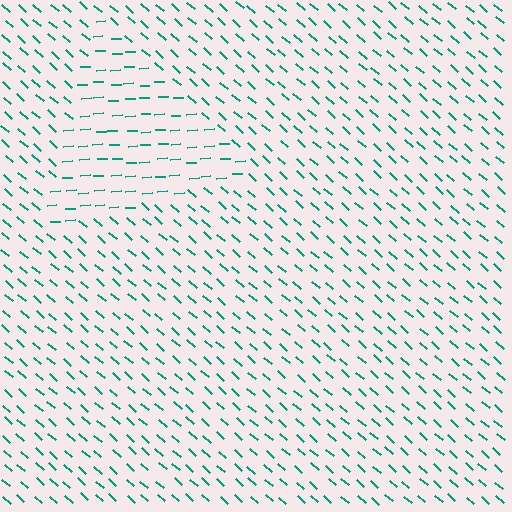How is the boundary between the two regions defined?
The boundary is defined purely by a change in line orientation (approximately 45 degrees difference). All lines are the same color and thickness.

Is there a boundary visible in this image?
Yes, there is a texture boundary formed by a change in line orientation.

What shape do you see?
I see a triangle.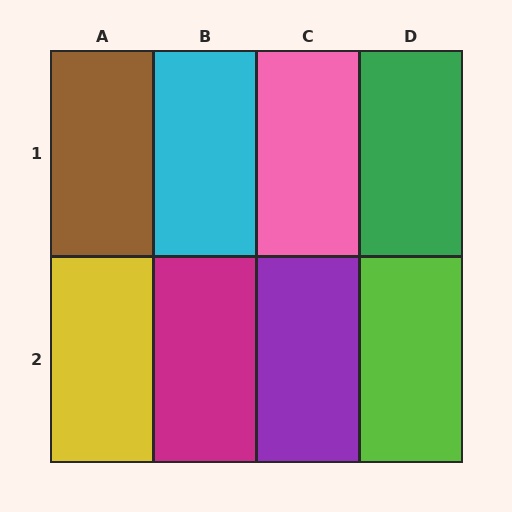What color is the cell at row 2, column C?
Purple.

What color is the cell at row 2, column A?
Yellow.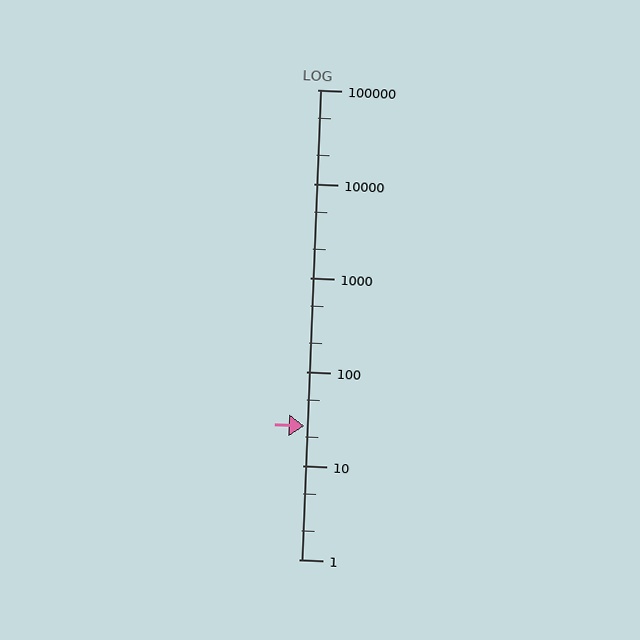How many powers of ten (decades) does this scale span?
The scale spans 5 decades, from 1 to 100000.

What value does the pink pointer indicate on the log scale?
The pointer indicates approximately 26.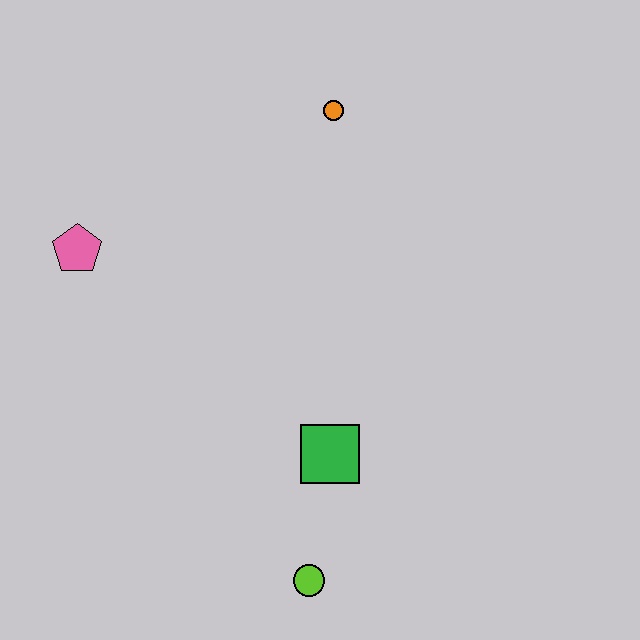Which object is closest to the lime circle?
The green square is closest to the lime circle.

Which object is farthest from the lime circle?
The orange circle is farthest from the lime circle.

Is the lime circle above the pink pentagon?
No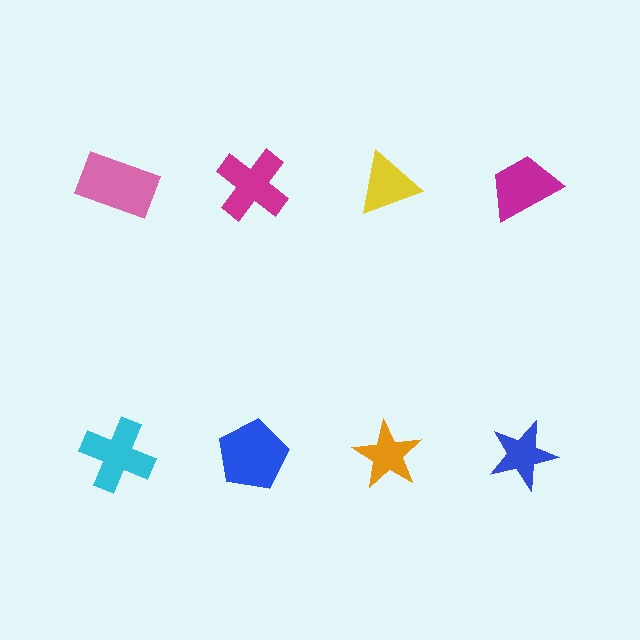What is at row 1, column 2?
A magenta cross.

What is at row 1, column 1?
A pink rectangle.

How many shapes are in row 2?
4 shapes.